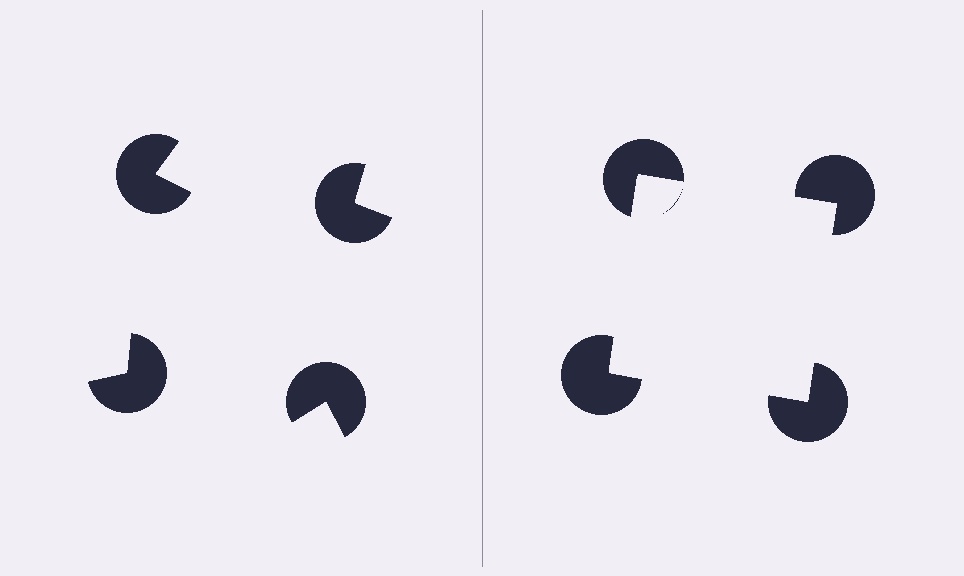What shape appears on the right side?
An illusory square.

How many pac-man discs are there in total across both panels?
8 — 4 on each side.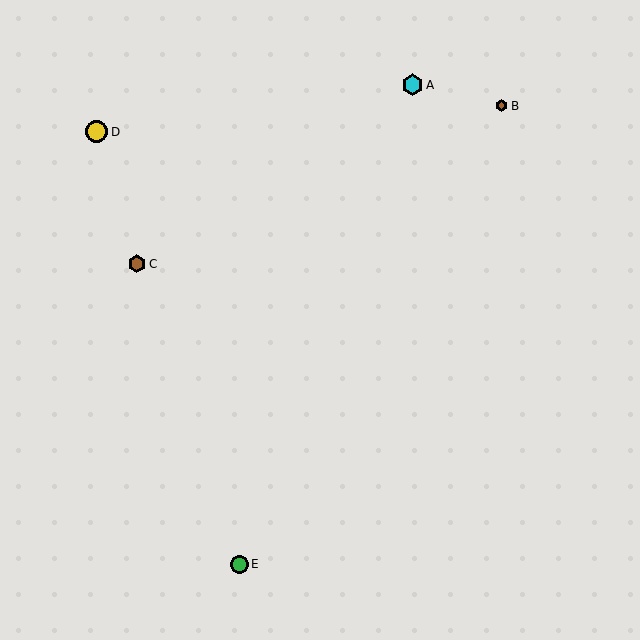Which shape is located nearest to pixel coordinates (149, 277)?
The brown hexagon (labeled C) at (137, 264) is nearest to that location.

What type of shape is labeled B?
Shape B is a brown hexagon.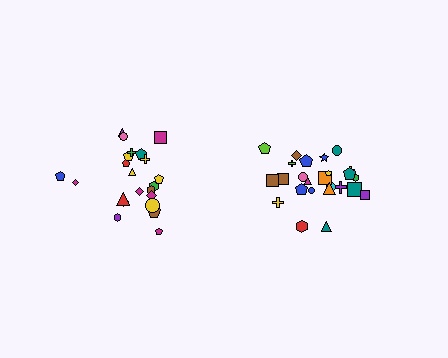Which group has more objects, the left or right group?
The right group.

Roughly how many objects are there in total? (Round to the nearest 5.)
Roughly 45 objects in total.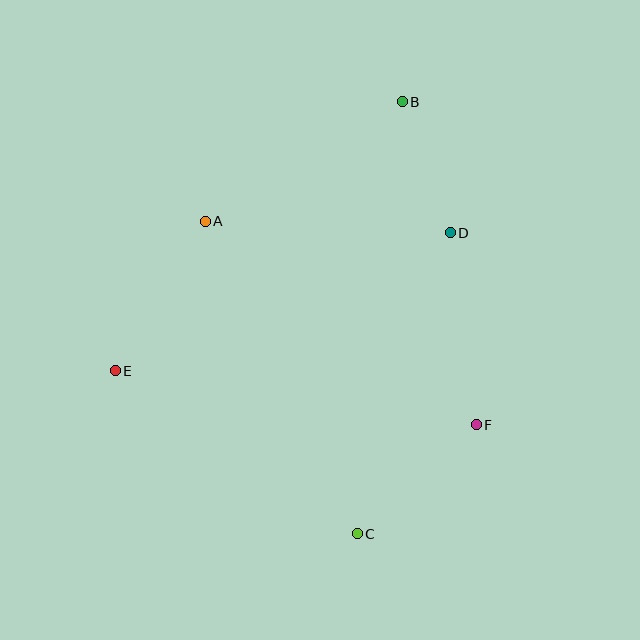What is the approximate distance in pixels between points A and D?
The distance between A and D is approximately 245 pixels.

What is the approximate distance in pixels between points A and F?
The distance between A and F is approximately 339 pixels.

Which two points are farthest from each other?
Points B and C are farthest from each other.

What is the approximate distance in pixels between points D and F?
The distance between D and F is approximately 194 pixels.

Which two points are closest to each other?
Points B and D are closest to each other.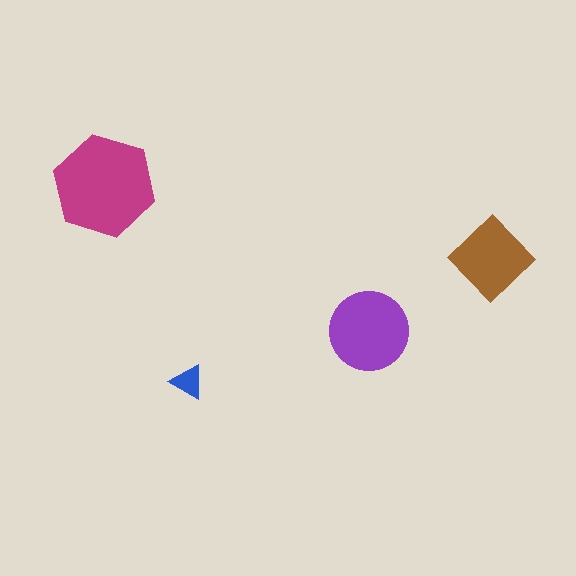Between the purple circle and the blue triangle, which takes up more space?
The purple circle.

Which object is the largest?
The magenta hexagon.